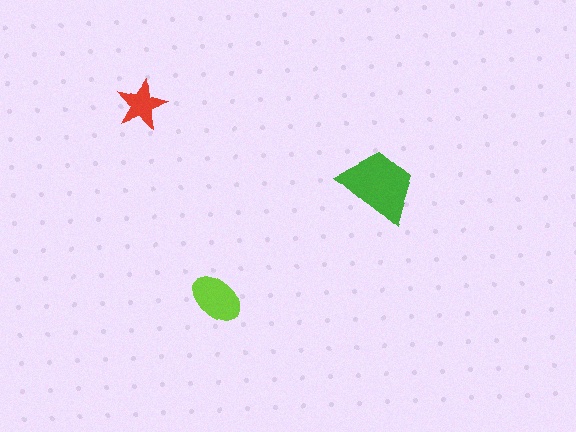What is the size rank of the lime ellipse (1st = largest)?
2nd.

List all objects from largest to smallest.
The green trapezoid, the lime ellipse, the red star.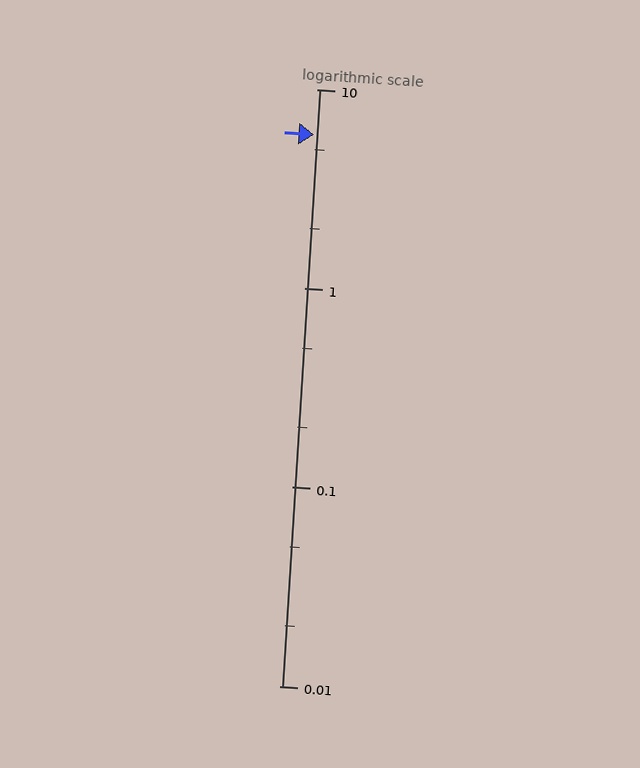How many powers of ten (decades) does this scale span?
The scale spans 3 decades, from 0.01 to 10.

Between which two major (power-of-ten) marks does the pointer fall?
The pointer is between 1 and 10.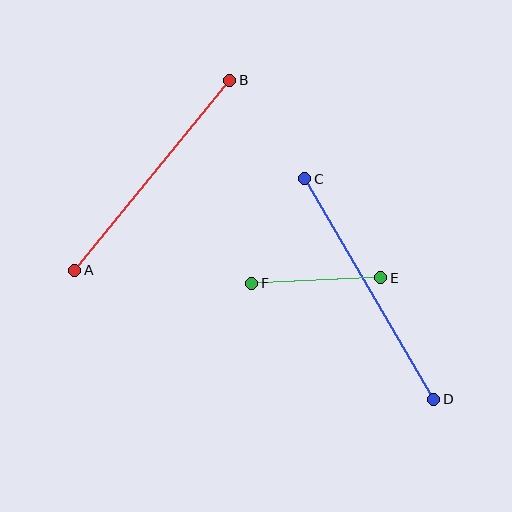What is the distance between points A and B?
The distance is approximately 245 pixels.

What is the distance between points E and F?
The distance is approximately 129 pixels.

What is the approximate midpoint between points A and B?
The midpoint is at approximately (152, 175) pixels.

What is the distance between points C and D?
The distance is approximately 255 pixels.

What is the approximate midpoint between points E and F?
The midpoint is at approximately (316, 281) pixels.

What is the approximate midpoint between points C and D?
The midpoint is at approximately (369, 289) pixels.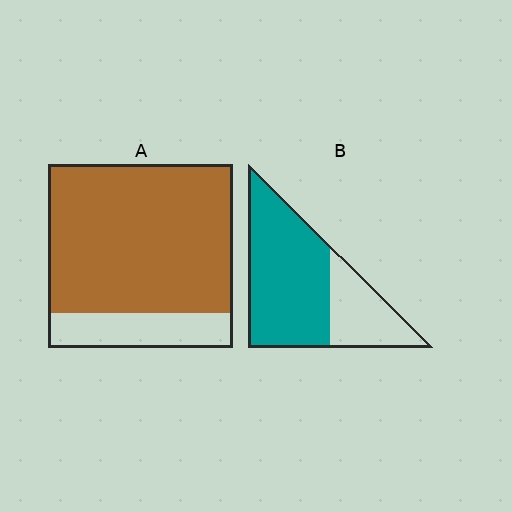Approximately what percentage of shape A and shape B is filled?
A is approximately 80% and B is approximately 70%.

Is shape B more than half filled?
Yes.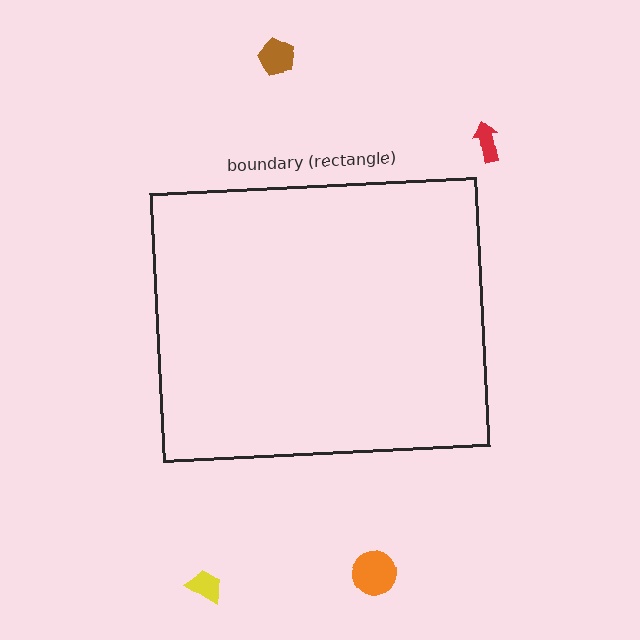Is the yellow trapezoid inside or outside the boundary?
Outside.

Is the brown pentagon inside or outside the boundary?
Outside.